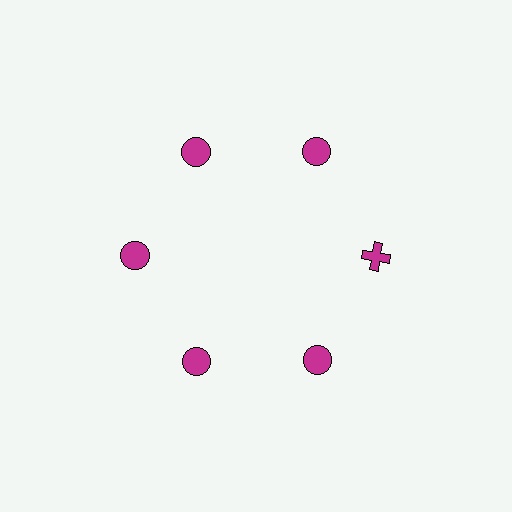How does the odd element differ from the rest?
It has a different shape: cross instead of circle.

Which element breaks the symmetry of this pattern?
The magenta cross at roughly the 3 o'clock position breaks the symmetry. All other shapes are magenta circles.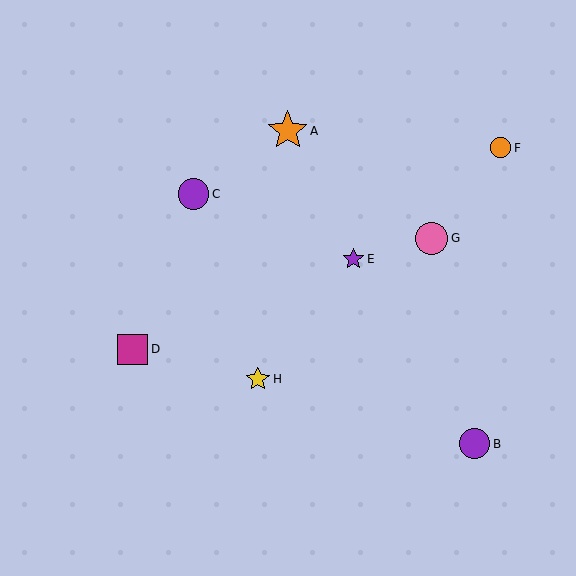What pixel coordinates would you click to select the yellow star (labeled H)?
Click at (258, 379) to select the yellow star H.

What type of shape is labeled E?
Shape E is a purple star.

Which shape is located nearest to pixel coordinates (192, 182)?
The purple circle (labeled C) at (193, 194) is nearest to that location.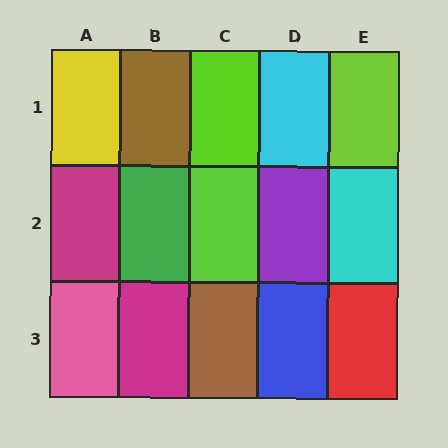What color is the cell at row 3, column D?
Blue.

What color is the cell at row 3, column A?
Pink.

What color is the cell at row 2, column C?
Lime.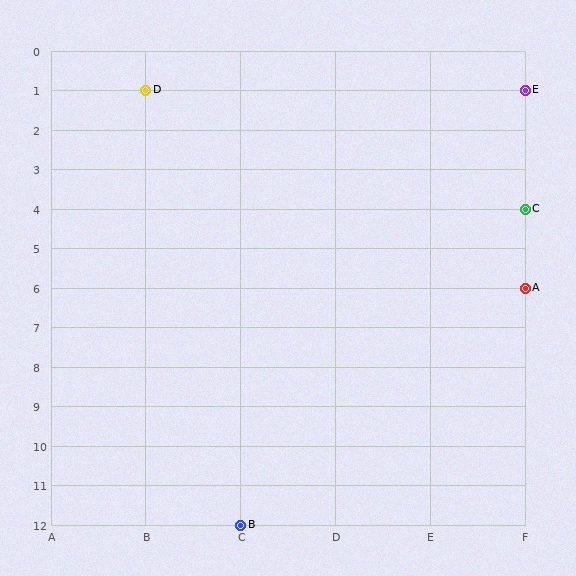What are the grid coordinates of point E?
Point E is at grid coordinates (F, 1).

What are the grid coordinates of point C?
Point C is at grid coordinates (F, 4).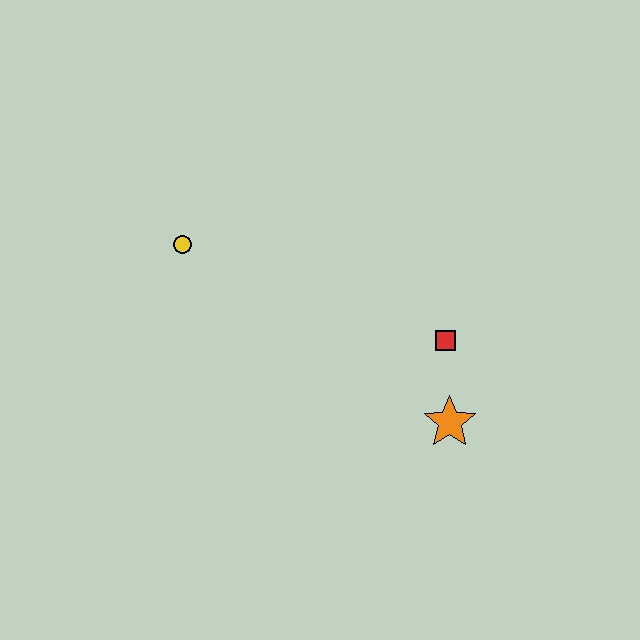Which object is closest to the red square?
The orange star is closest to the red square.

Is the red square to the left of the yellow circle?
No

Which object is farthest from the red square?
The yellow circle is farthest from the red square.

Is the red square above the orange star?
Yes